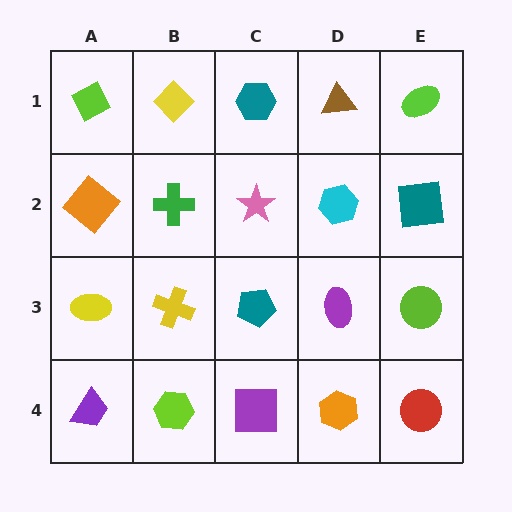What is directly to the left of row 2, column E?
A cyan hexagon.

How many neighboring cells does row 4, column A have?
2.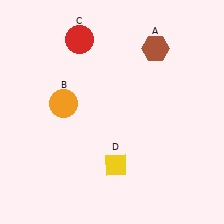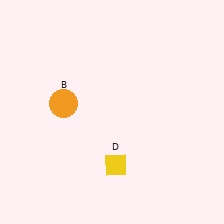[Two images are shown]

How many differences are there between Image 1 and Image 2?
There are 2 differences between the two images.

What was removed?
The brown hexagon (A), the red circle (C) were removed in Image 2.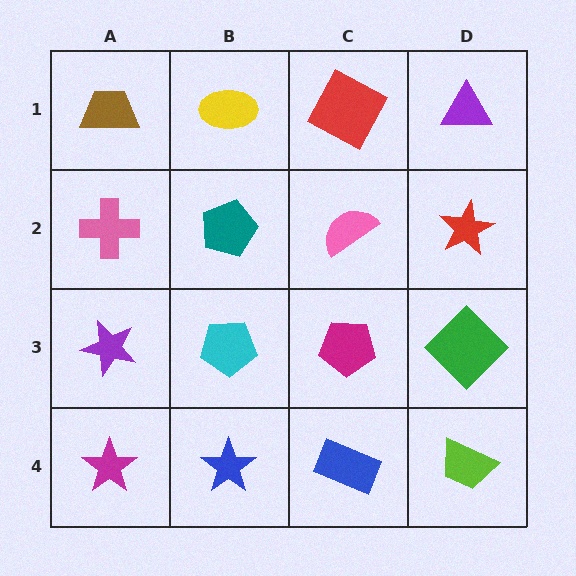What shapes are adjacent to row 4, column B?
A cyan pentagon (row 3, column B), a magenta star (row 4, column A), a blue rectangle (row 4, column C).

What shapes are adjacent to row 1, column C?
A pink semicircle (row 2, column C), a yellow ellipse (row 1, column B), a purple triangle (row 1, column D).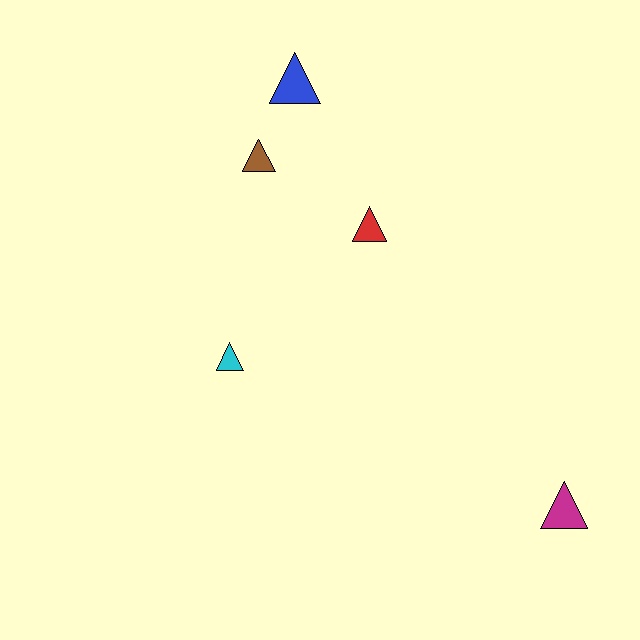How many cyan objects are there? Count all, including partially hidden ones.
There is 1 cyan object.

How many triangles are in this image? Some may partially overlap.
There are 5 triangles.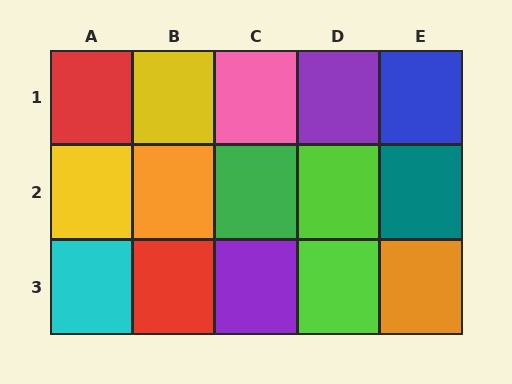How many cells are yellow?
2 cells are yellow.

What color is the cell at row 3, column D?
Lime.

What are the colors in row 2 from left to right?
Yellow, orange, green, lime, teal.